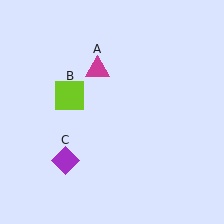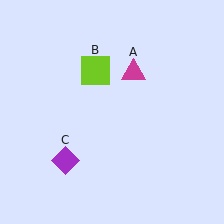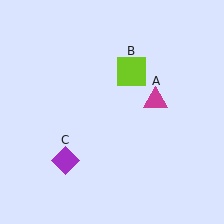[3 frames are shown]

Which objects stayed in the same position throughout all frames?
Purple diamond (object C) remained stationary.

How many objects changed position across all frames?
2 objects changed position: magenta triangle (object A), lime square (object B).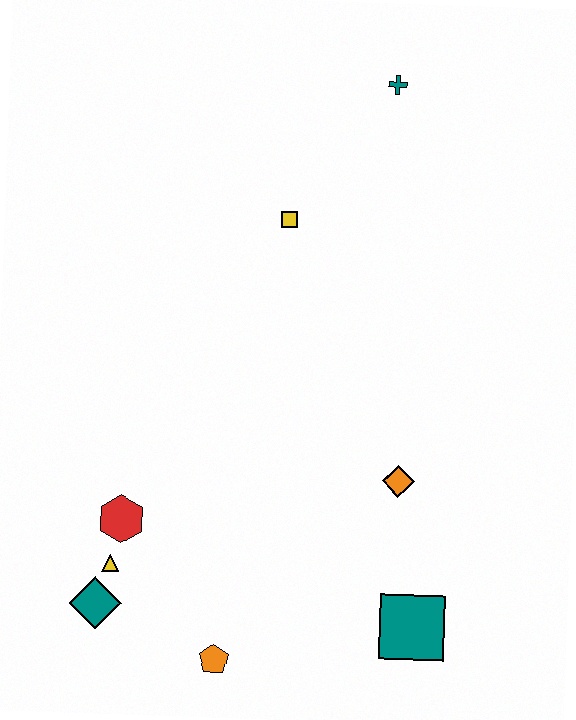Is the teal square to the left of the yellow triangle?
No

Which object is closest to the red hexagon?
The yellow triangle is closest to the red hexagon.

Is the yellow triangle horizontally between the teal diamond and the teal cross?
Yes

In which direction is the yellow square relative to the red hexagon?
The yellow square is above the red hexagon.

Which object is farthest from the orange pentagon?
The teal cross is farthest from the orange pentagon.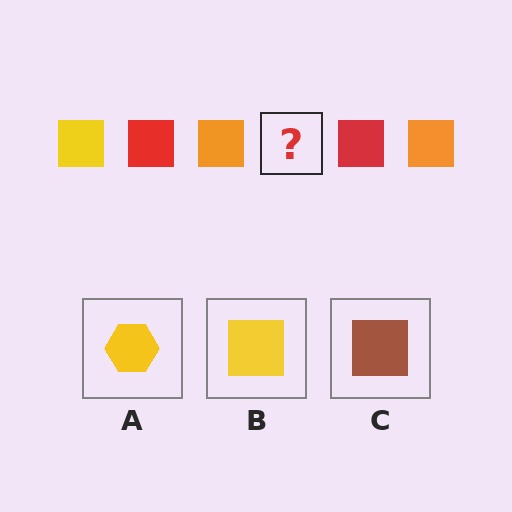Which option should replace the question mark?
Option B.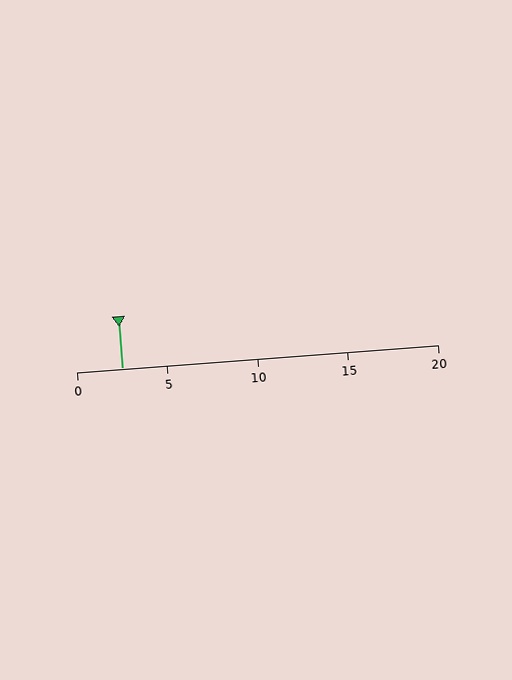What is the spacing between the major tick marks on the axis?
The major ticks are spaced 5 apart.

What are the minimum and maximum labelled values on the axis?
The axis runs from 0 to 20.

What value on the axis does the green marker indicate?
The marker indicates approximately 2.5.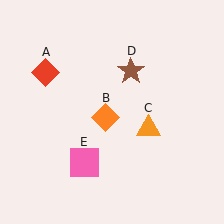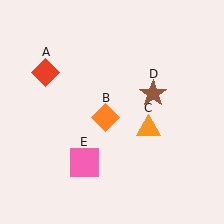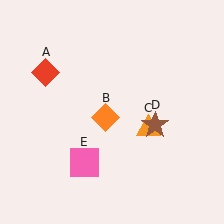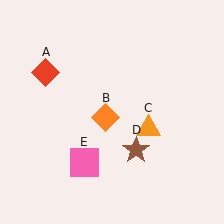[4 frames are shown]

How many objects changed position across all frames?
1 object changed position: brown star (object D).